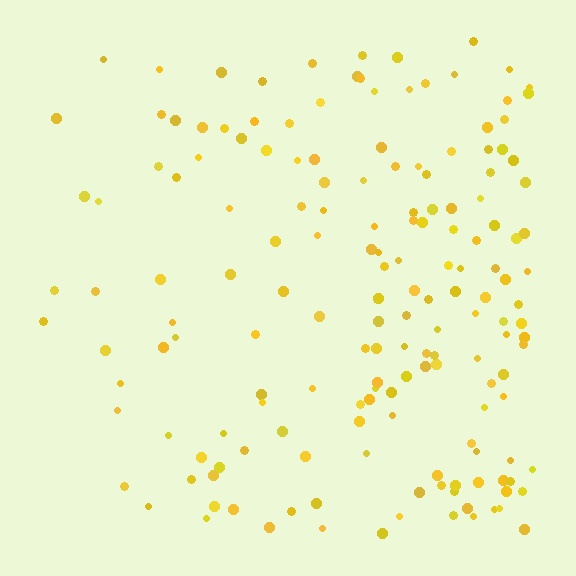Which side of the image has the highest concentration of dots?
The right.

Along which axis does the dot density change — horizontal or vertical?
Horizontal.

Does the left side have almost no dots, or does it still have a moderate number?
Still a moderate number, just noticeably fewer than the right.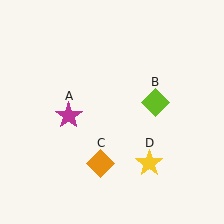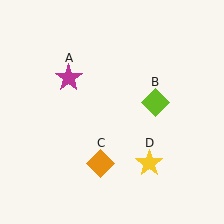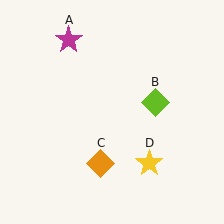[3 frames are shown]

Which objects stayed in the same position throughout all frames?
Lime diamond (object B) and orange diamond (object C) and yellow star (object D) remained stationary.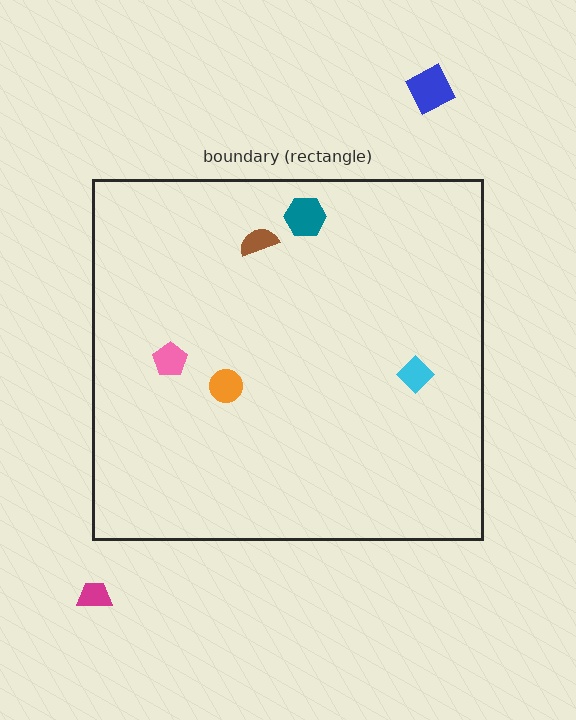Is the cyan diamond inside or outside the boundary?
Inside.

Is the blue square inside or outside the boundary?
Outside.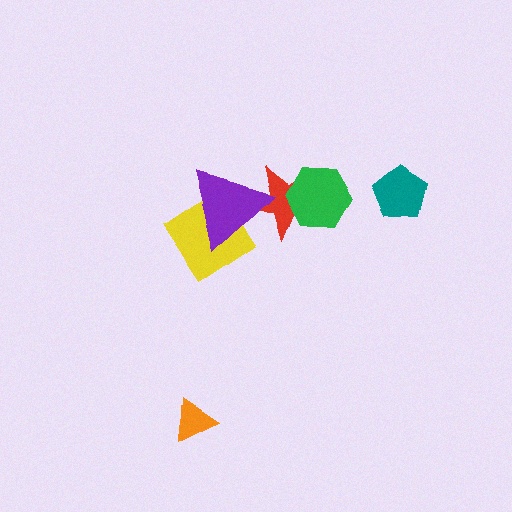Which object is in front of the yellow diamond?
The purple triangle is in front of the yellow diamond.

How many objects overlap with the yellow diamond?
1 object overlaps with the yellow diamond.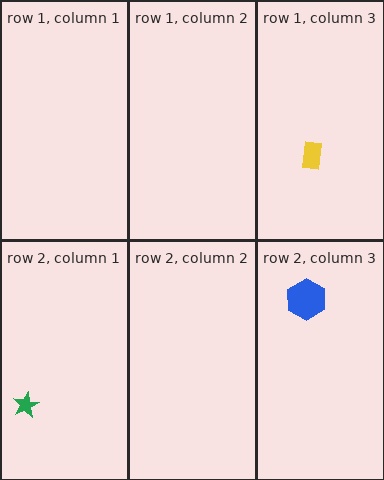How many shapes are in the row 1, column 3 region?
1.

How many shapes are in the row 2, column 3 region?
1.